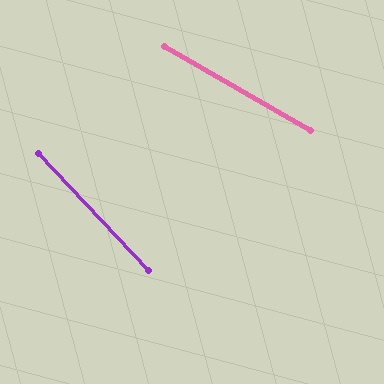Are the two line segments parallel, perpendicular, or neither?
Neither parallel nor perpendicular — they differ by about 17°.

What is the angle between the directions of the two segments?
Approximately 17 degrees.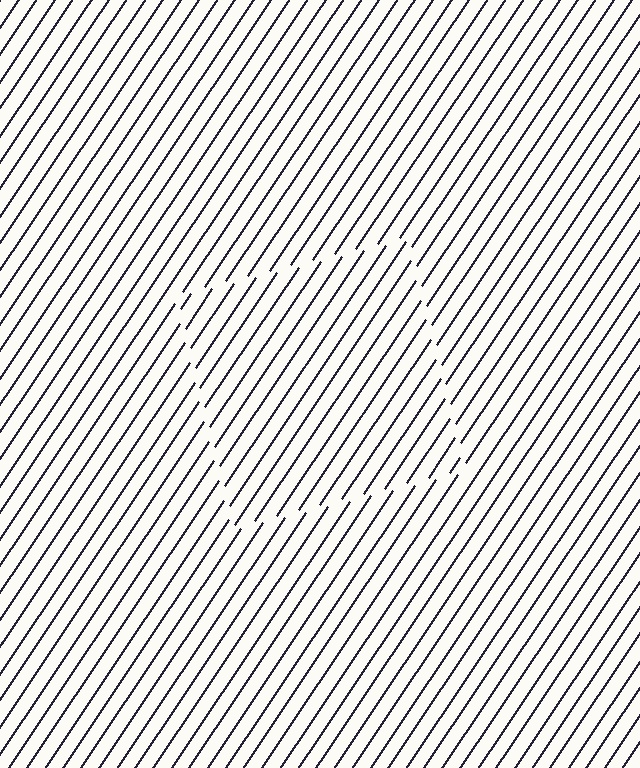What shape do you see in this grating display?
An illusory square. The interior of the shape contains the same grating, shifted by half a period — the contour is defined by the phase discontinuity where line-ends from the inner and outer gratings abut.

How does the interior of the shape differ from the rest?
The interior of the shape contains the same grating, shifted by half a period — the contour is defined by the phase discontinuity where line-ends from the inner and outer gratings abut.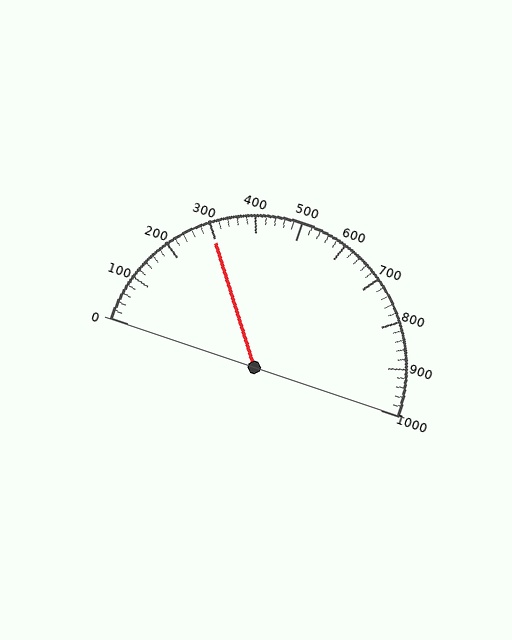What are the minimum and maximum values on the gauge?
The gauge ranges from 0 to 1000.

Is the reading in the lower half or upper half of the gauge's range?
The reading is in the lower half of the range (0 to 1000).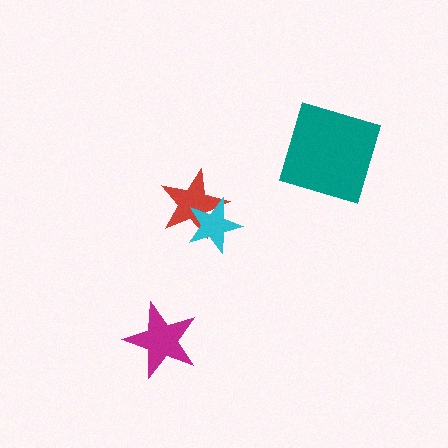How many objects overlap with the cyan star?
1 object overlaps with the cyan star.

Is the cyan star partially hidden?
No, no other shape covers it.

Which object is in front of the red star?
The cyan star is in front of the red star.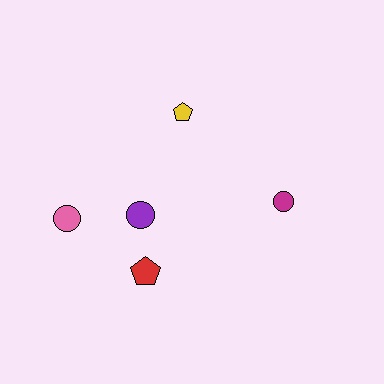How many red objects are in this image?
There is 1 red object.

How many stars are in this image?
There are no stars.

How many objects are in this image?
There are 5 objects.